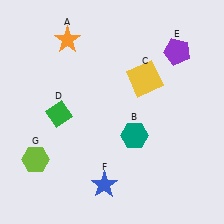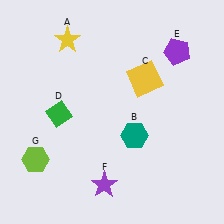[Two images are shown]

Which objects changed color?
A changed from orange to yellow. F changed from blue to purple.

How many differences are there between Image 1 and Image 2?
There are 2 differences between the two images.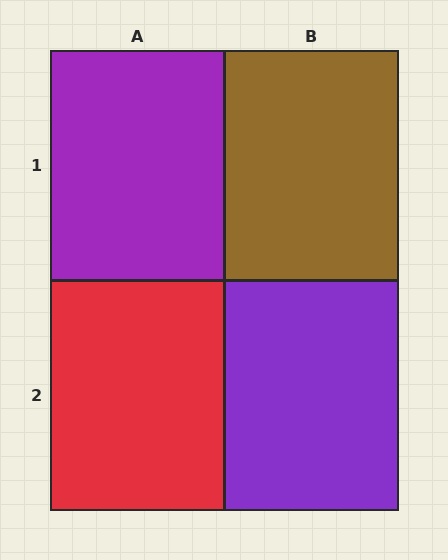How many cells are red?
1 cell is red.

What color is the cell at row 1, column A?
Purple.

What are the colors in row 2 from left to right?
Red, purple.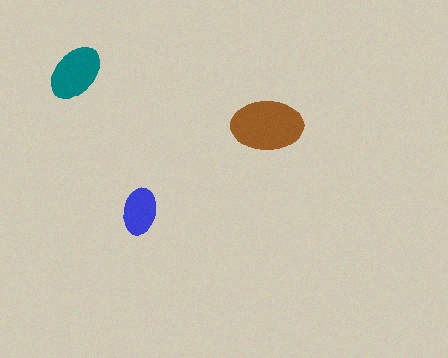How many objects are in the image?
There are 3 objects in the image.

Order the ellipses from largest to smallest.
the brown one, the teal one, the blue one.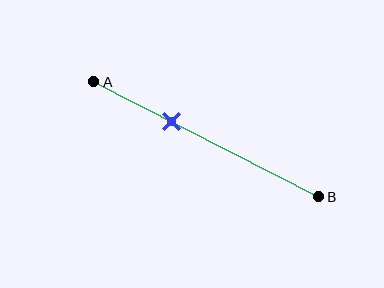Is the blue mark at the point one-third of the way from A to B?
Yes, the mark is approximately at the one-third point.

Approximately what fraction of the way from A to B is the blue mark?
The blue mark is approximately 35% of the way from A to B.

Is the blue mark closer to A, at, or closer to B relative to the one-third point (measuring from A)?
The blue mark is approximately at the one-third point of segment AB.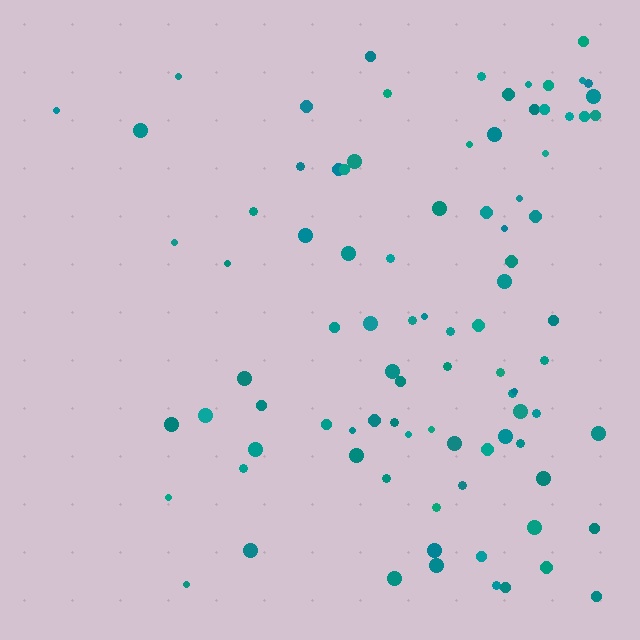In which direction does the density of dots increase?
From left to right, with the right side densest.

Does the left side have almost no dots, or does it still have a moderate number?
Still a moderate number, just noticeably fewer than the right.